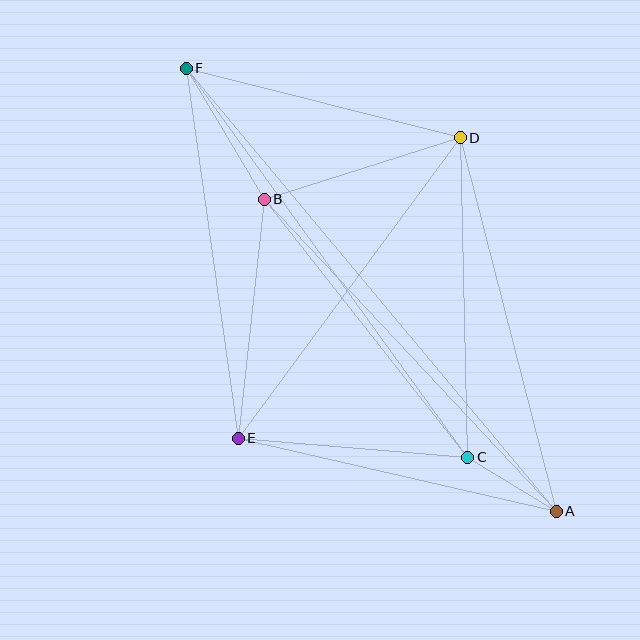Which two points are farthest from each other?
Points A and F are farthest from each other.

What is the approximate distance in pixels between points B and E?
The distance between B and E is approximately 240 pixels.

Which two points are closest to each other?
Points A and C are closest to each other.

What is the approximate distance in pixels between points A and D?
The distance between A and D is approximately 386 pixels.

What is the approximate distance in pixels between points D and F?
The distance between D and F is approximately 283 pixels.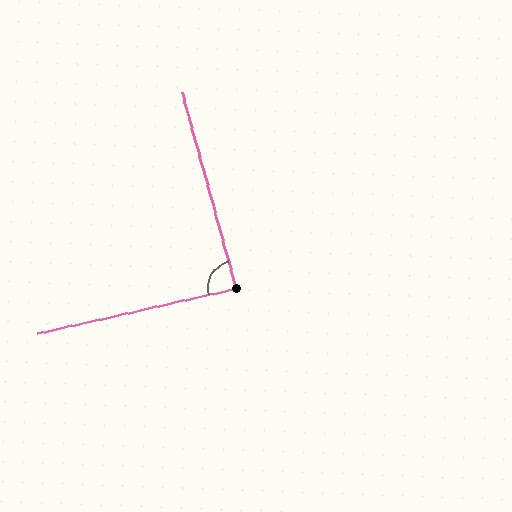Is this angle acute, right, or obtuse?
It is approximately a right angle.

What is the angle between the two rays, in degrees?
Approximately 87 degrees.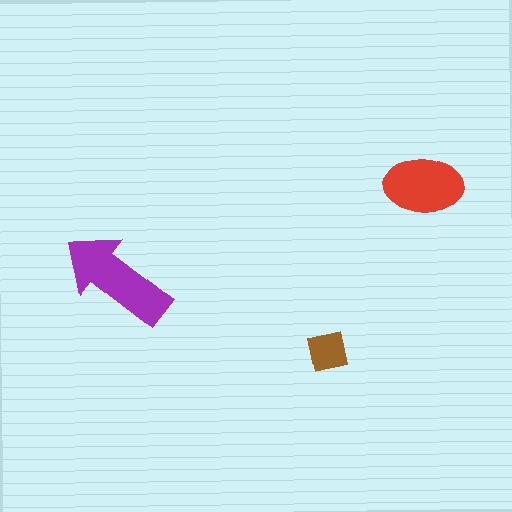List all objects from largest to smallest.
The purple arrow, the red ellipse, the brown square.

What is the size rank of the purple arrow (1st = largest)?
1st.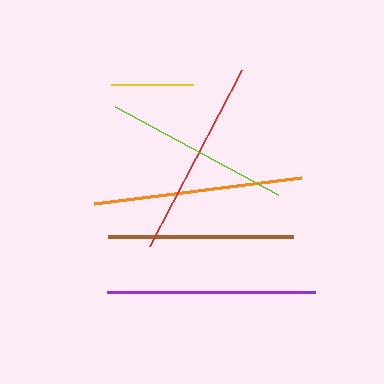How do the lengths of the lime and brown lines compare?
The lime and brown lines are approximately the same length.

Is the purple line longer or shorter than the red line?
The purple line is longer than the red line.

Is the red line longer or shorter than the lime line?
The red line is longer than the lime line.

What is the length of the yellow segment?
The yellow segment is approximately 83 pixels long.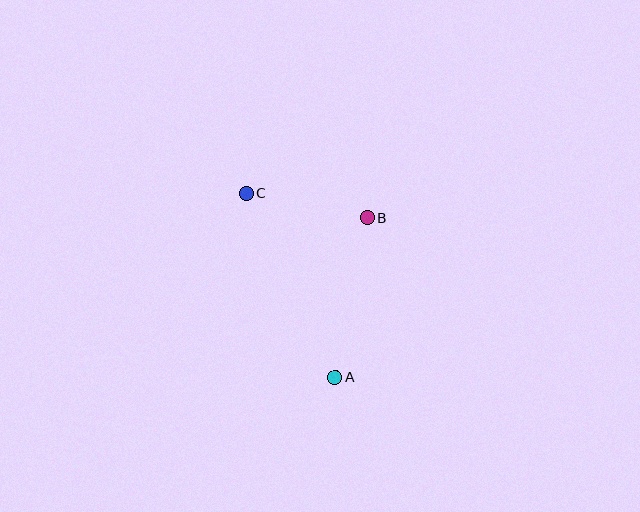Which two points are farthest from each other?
Points A and C are farthest from each other.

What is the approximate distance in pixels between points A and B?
The distance between A and B is approximately 162 pixels.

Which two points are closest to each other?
Points B and C are closest to each other.